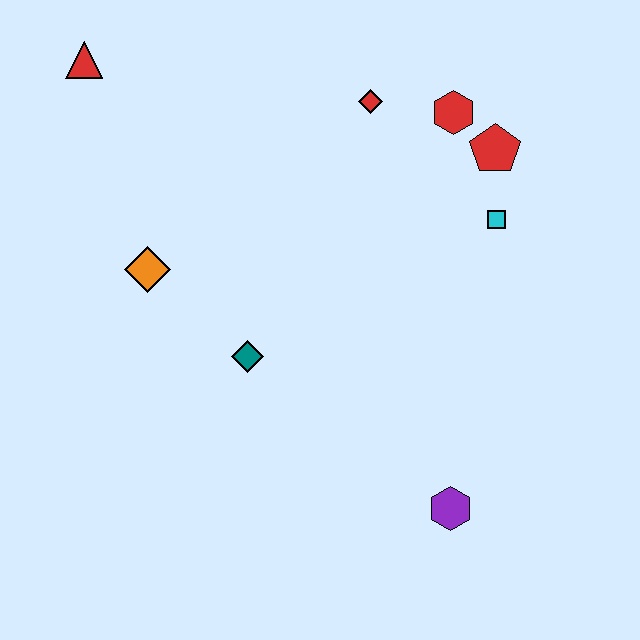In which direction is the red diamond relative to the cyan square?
The red diamond is to the left of the cyan square.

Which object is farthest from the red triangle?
The purple hexagon is farthest from the red triangle.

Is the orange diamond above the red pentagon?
No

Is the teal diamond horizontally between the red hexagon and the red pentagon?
No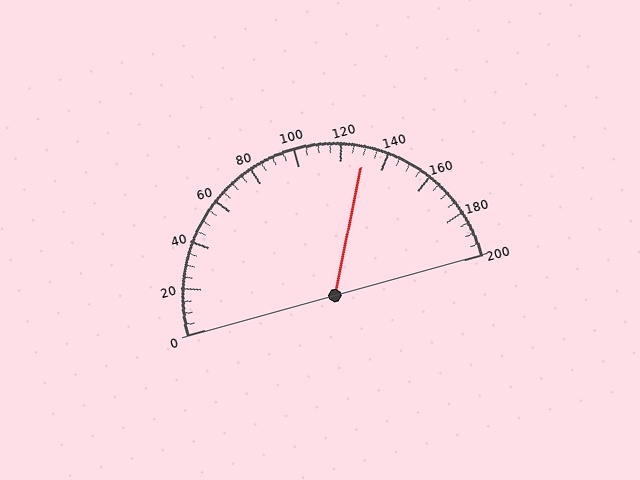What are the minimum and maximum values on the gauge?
The gauge ranges from 0 to 200.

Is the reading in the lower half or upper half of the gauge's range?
The reading is in the upper half of the range (0 to 200).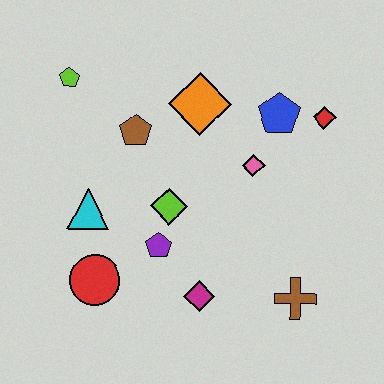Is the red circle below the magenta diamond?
No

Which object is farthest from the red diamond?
The red circle is farthest from the red diamond.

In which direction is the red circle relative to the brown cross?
The red circle is to the left of the brown cross.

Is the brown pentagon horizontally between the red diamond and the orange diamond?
No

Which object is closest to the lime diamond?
The purple pentagon is closest to the lime diamond.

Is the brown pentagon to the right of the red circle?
Yes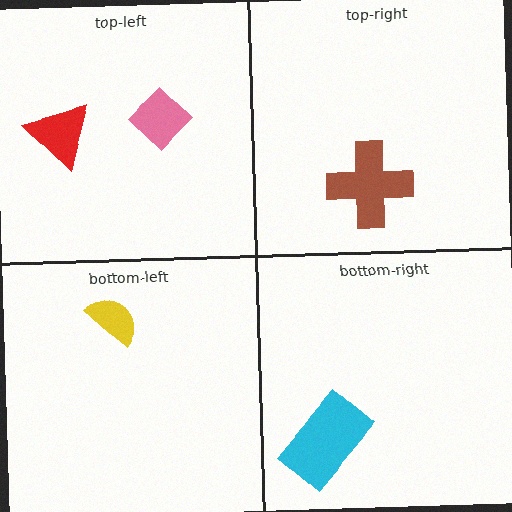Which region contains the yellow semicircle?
The bottom-left region.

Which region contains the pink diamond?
The top-left region.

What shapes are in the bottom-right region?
The cyan rectangle.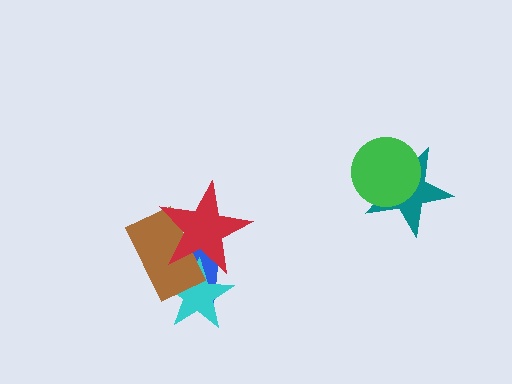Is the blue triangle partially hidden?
Yes, it is partially covered by another shape.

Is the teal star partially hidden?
Yes, it is partially covered by another shape.